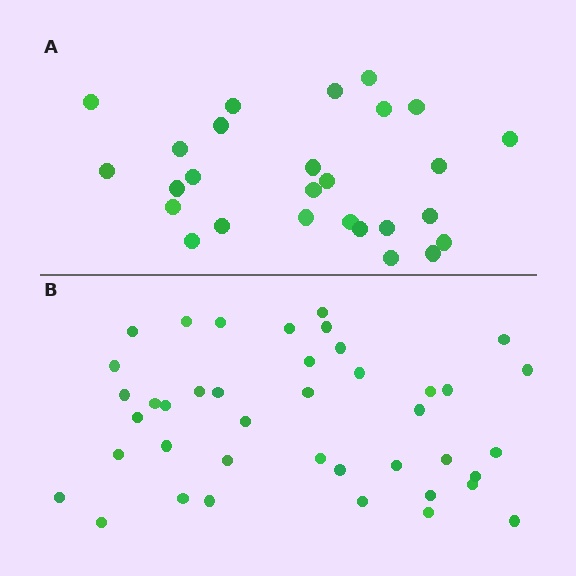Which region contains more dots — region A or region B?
Region B (the bottom region) has more dots.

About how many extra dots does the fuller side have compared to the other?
Region B has approximately 15 more dots than region A.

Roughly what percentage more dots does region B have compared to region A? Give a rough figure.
About 50% more.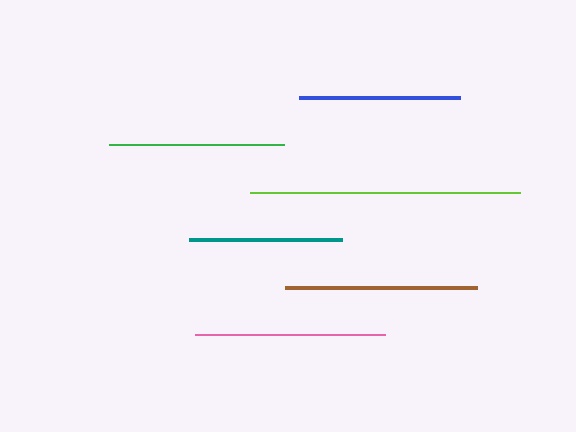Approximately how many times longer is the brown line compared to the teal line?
The brown line is approximately 1.3 times the length of the teal line.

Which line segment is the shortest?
The teal line is the shortest at approximately 153 pixels.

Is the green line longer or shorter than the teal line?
The green line is longer than the teal line.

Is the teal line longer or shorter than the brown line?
The brown line is longer than the teal line.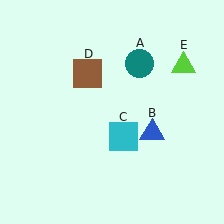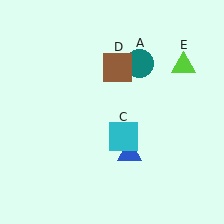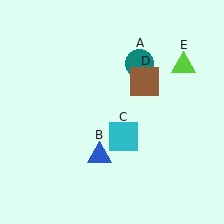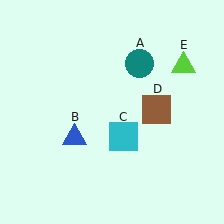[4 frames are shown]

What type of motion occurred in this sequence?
The blue triangle (object B), brown square (object D) rotated clockwise around the center of the scene.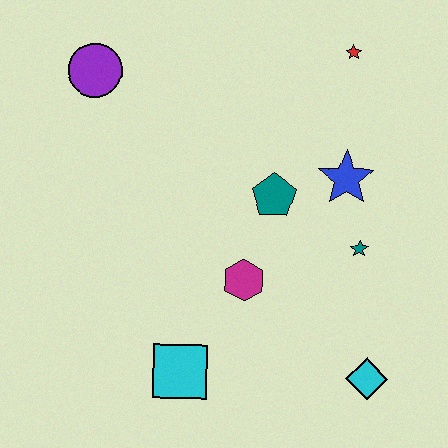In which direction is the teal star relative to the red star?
The teal star is below the red star.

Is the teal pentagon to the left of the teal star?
Yes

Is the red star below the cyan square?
No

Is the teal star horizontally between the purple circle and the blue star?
No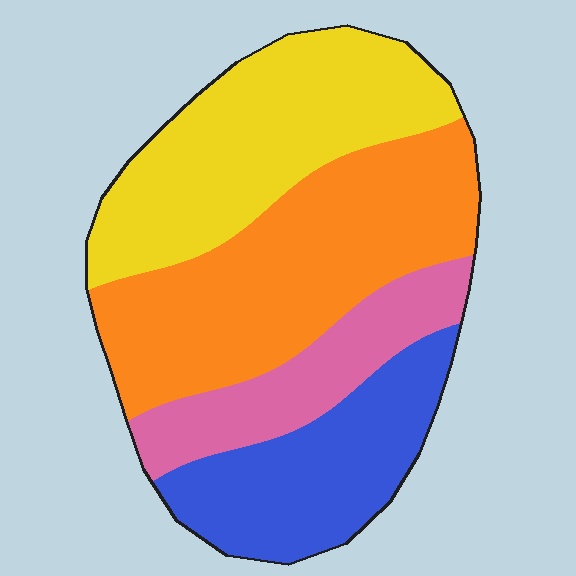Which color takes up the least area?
Pink, at roughly 15%.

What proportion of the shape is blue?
Blue covers roughly 20% of the shape.